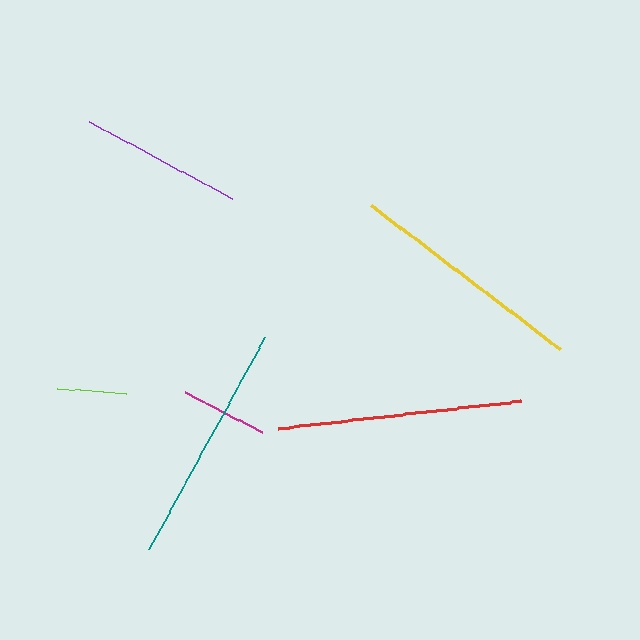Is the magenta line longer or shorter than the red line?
The red line is longer than the magenta line.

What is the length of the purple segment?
The purple segment is approximately 161 pixels long.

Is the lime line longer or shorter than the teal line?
The teal line is longer than the lime line.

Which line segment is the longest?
The red line is the longest at approximately 244 pixels.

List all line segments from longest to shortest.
From longest to shortest: red, teal, yellow, purple, magenta, lime.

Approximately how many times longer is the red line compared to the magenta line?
The red line is approximately 2.8 times the length of the magenta line.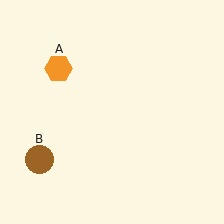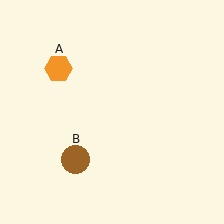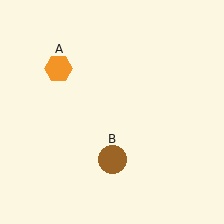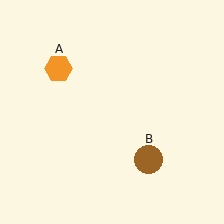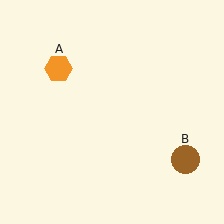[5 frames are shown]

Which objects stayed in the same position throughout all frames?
Orange hexagon (object A) remained stationary.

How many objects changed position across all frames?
1 object changed position: brown circle (object B).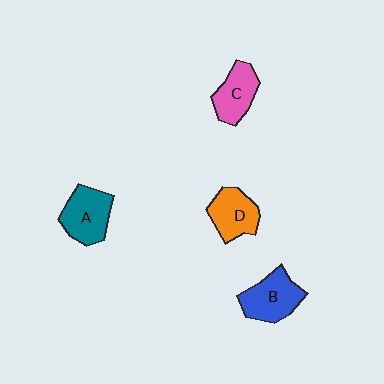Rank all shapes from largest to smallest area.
From largest to smallest: B (blue), A (teal), D (orange), C (pink).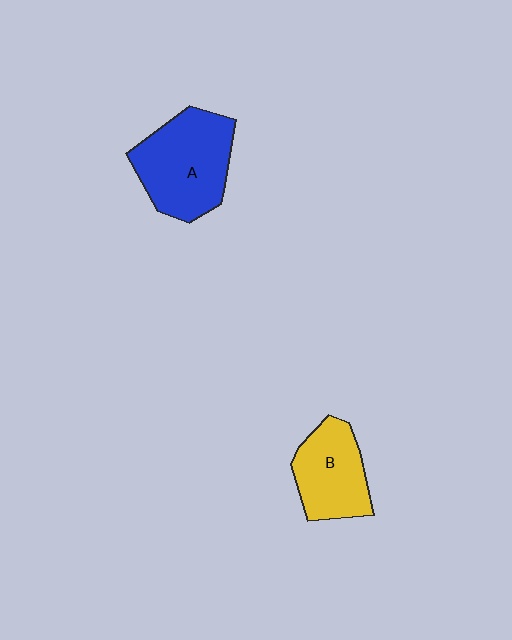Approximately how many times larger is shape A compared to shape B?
Approximately 1.4 times.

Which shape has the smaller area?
Shape B (yellow).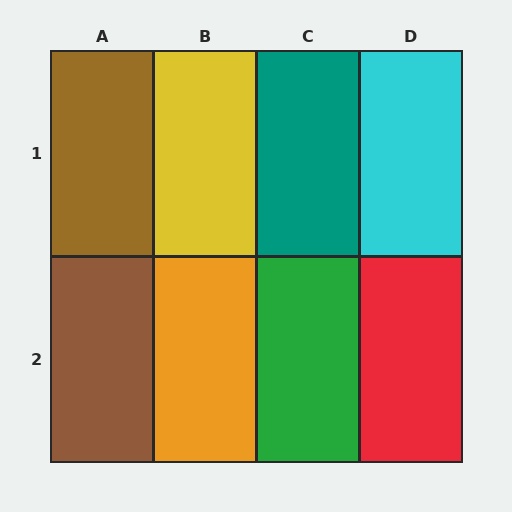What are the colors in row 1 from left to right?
Brown, yellow, teal, cyan.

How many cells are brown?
2 cells are brown.